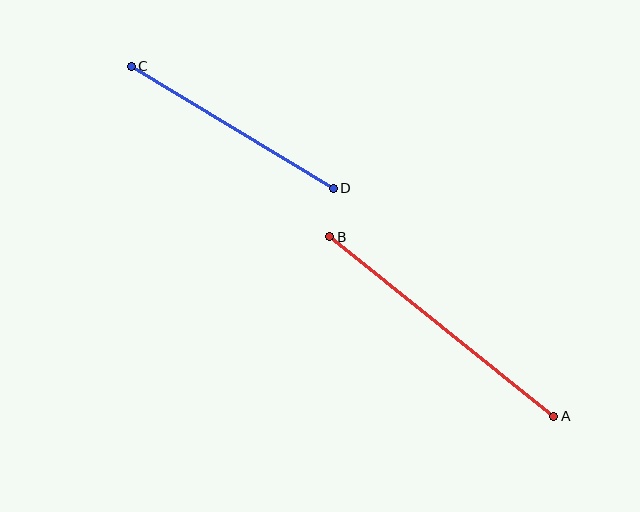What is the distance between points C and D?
The distance is approximately 236 pixels.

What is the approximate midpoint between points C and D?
The midpoint is at approximately (232, 127) pixels.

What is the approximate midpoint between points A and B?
The midpoint is at approximately (442, 326) pixels.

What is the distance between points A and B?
The distance is approximately 287 pixels.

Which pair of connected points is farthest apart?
Points A and B are farthest apart.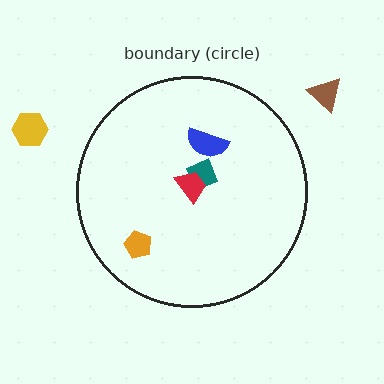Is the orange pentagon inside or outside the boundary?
Inside.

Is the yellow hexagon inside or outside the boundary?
Outside.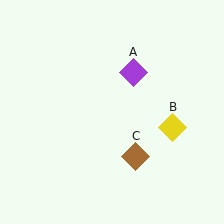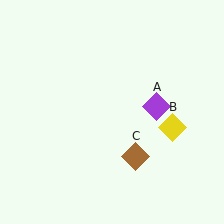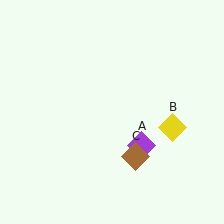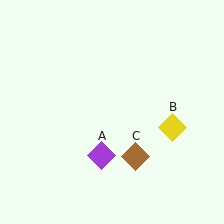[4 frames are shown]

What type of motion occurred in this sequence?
The purple diamond (object A) rotated clockwise around the center of the scene.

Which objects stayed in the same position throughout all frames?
Yellow diamond (object B) and brown diamond (object C) remained stationary.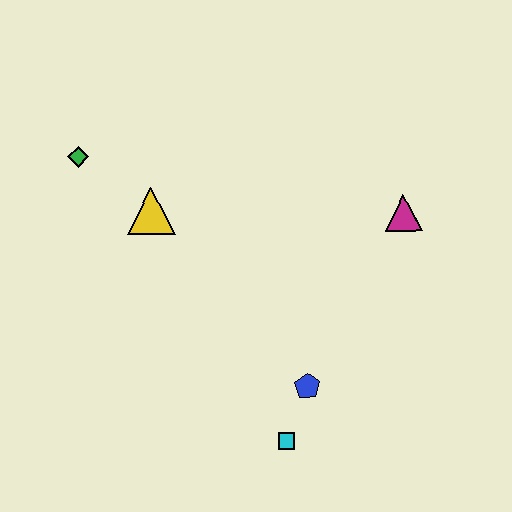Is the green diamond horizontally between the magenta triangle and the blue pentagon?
No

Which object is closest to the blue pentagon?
The cyan square is closest to the blue pentagon.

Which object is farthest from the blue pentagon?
The green diamond is farthest from the blue pentagon.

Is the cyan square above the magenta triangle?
No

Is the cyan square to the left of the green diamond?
No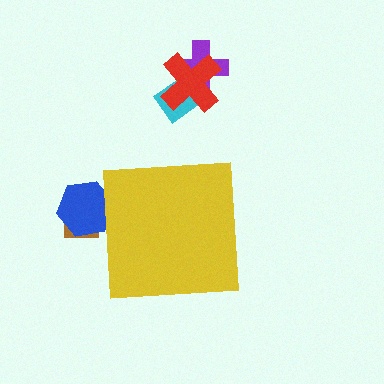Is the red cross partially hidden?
No, the red cross is fully visible.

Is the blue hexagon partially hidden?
Yes, the blue hexagon is partially hidden behind the yellow square.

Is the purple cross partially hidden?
No, the purple cross is fully visible.